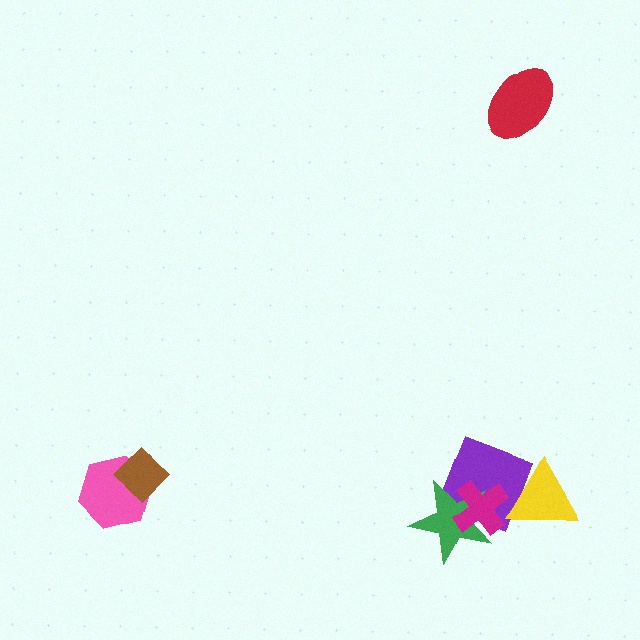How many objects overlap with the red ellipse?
0 objects overlap with the red ellipse.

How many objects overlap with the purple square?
3 objects overlap with the purple square.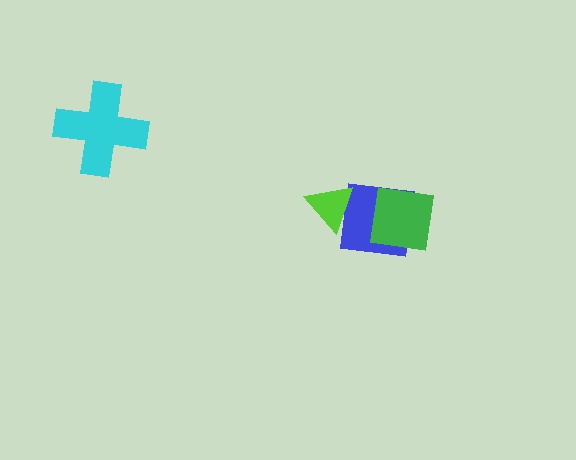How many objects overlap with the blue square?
2 objects overlap with the blue square.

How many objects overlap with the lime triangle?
1 object overlaps with the lime triangle.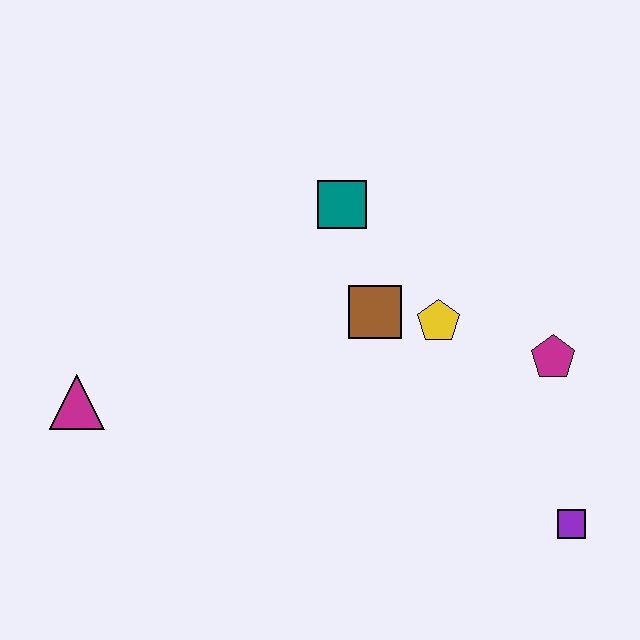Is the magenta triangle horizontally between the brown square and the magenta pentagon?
No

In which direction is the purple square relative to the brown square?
The purple square is below the brown square.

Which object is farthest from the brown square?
The magenta triangle is farthest from the brown square.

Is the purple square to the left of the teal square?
No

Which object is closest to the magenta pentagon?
The yellow pentagon is closest to the magenta pentagon.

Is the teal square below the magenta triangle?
No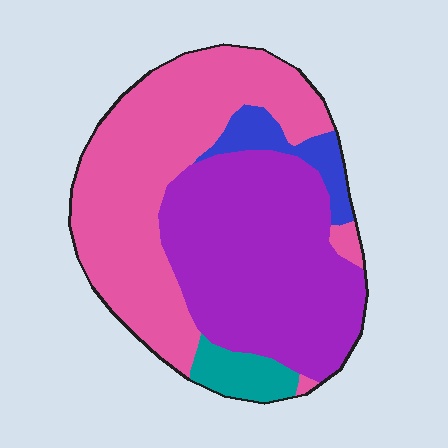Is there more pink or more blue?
Pink.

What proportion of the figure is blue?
Blue takes up about one tenth (1/10) of the figure.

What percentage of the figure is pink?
Pink covers around 45% of the figure.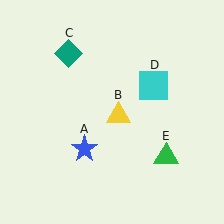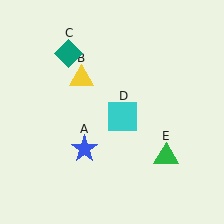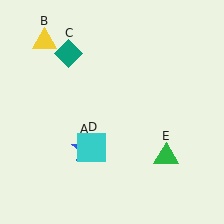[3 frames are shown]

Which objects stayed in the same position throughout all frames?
Blue star (object A) and teal diamond (object C) and green triangle (object E) remained stationary.